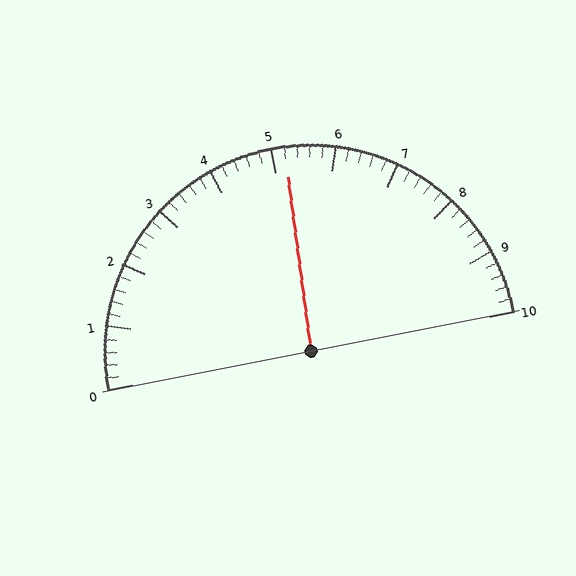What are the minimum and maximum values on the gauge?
The gauge ranges from 0 to 10.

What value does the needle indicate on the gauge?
The needle indicates approximately 5.2.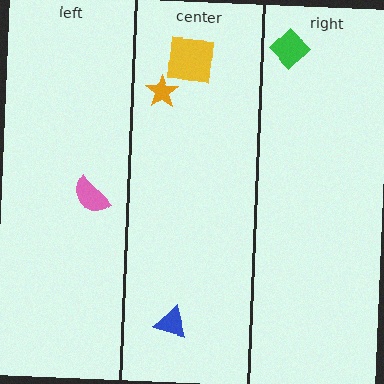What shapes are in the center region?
The yellow square, the blue triangle, the orange star.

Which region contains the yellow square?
The center region.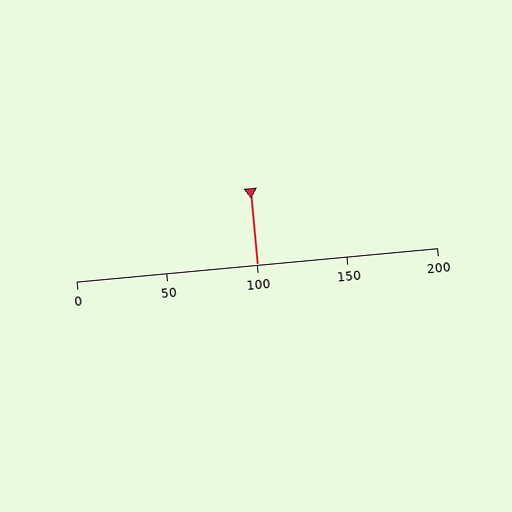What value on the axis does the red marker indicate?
The marker indicates approximately 100.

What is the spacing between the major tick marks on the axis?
The major ticks are spaced 50 apart.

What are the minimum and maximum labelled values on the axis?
The axis runs from 0 to 200.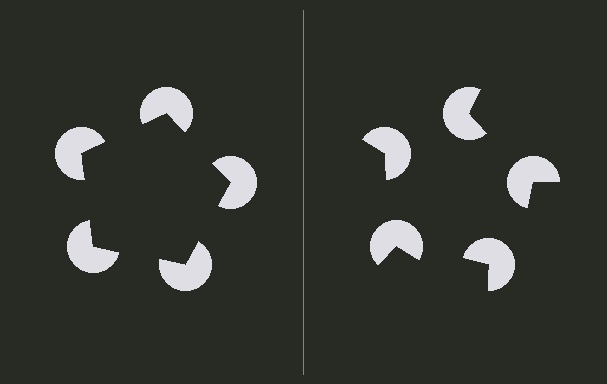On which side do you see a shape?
An illusory pentagon appears on the left side. On the right side the wedge cuts are rotated, so no coherent shape forms.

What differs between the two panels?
The pac-man discs are positioned identically on both sides; only the wedge orientations differ. On the left they align to a pentagon; on the right they are misaligned.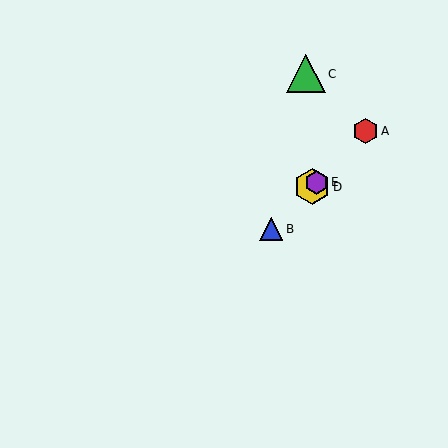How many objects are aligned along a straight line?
4 objects (A, B, D, E) are aligned along a straight line.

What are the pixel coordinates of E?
Object E is at (316, 182).